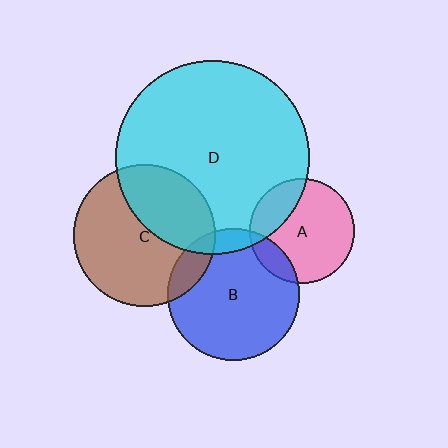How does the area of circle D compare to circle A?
Approximately 3.4 times.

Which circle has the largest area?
Circle D (cyan).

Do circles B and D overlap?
Yes.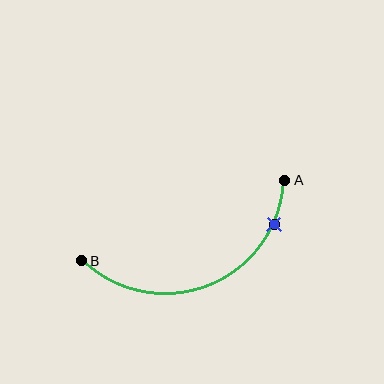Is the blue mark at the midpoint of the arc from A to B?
No. The blue mark lies on the arc but is closer to endpoint A. The arc midpoint would be at the point on the curve equidistant along the arc from both A and B.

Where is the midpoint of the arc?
The arc midpoint is the point on the curve farthest from the straight line joining A and B. It sits below that line.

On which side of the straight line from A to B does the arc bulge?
The arc bulges below the straight line connecting A and B.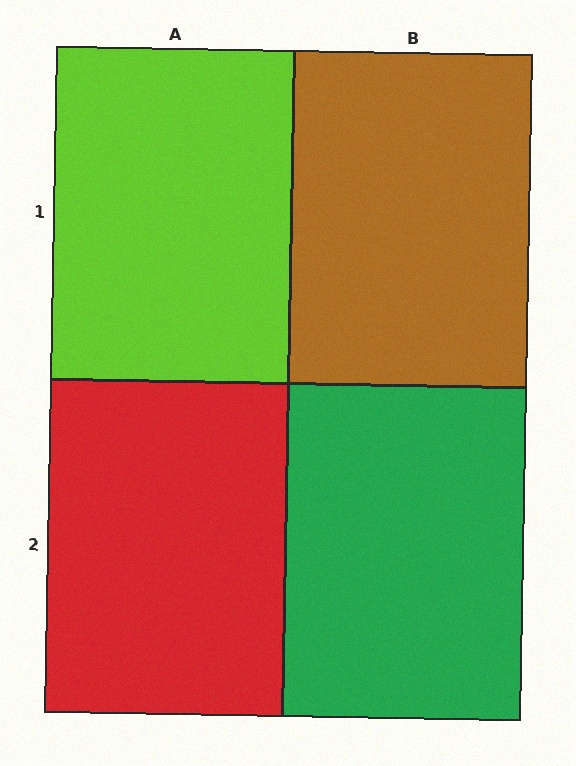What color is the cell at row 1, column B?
Brown.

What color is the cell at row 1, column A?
Lime.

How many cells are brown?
1 cell is brown.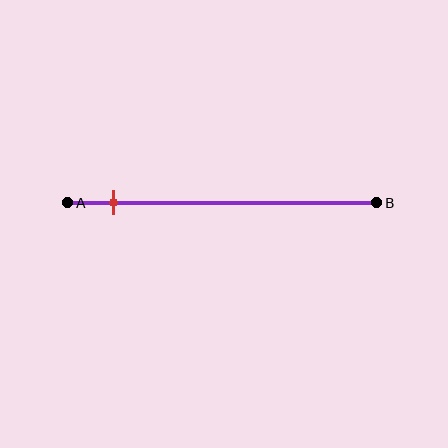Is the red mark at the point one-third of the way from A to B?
No, the mark is at about 15% from A, not at the 33% one-third point.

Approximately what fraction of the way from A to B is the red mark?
The red mark is approximately 15% of the way from A to B.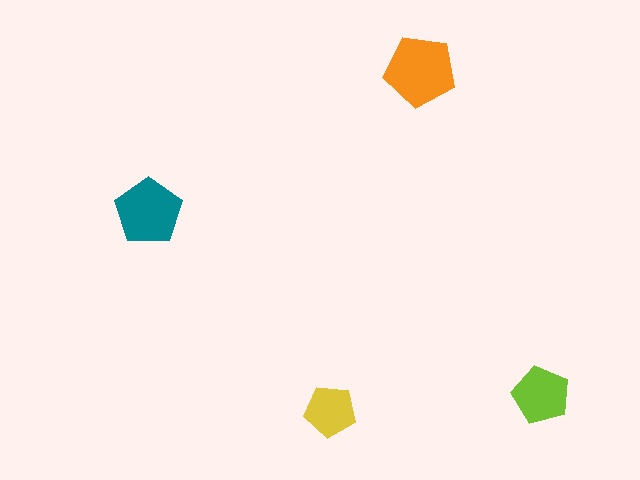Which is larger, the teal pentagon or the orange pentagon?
The orange one.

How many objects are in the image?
There are 4 objects in the image.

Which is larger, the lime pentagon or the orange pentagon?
The orange one.